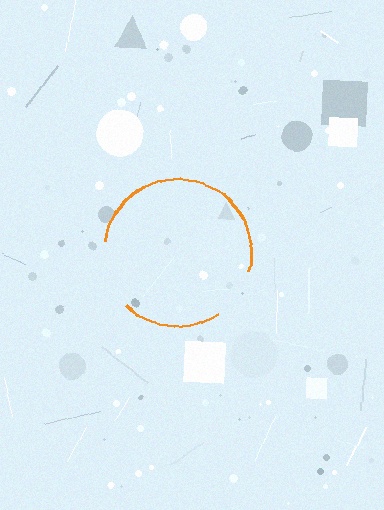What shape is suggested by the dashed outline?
The dashed outline suggests a circle.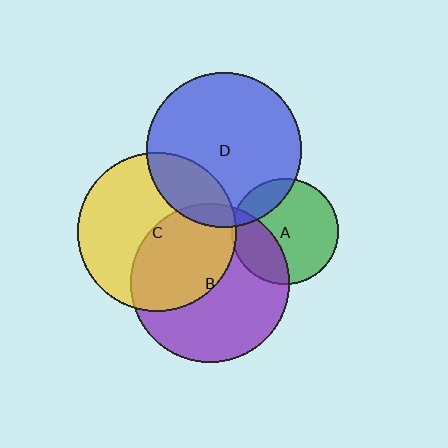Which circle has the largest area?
Circle C (yellow).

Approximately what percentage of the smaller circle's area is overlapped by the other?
Approximately 5%.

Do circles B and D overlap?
Yes.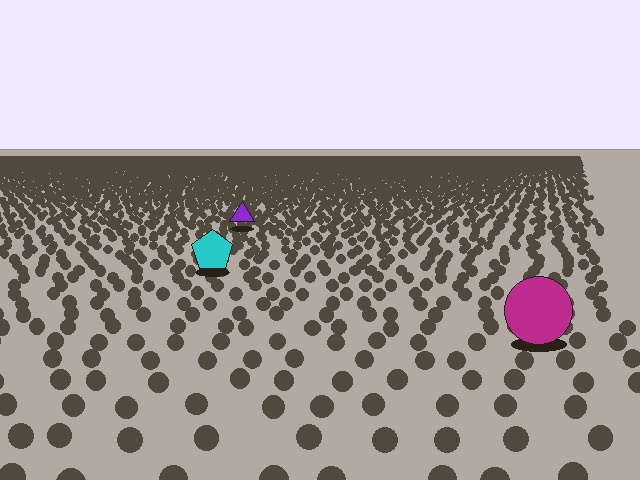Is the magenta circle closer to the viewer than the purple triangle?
Yes. The magenta circle is closer — you can tell from the texture gradient: the ground texture is coarser near it.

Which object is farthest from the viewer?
The purple triangle is farthest from the viewer. It appears smaller and the ground texture around it is denser.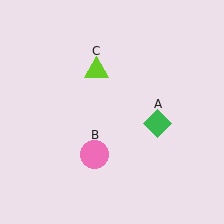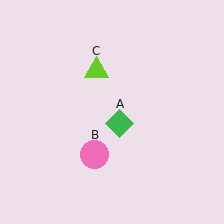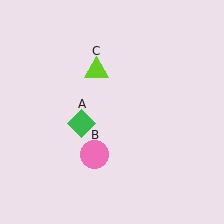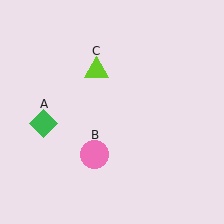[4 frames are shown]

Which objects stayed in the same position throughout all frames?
Pink circle (object B) and lime triangle (object C) remained stationary.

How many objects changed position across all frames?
1 object changed position: green diamond (object A).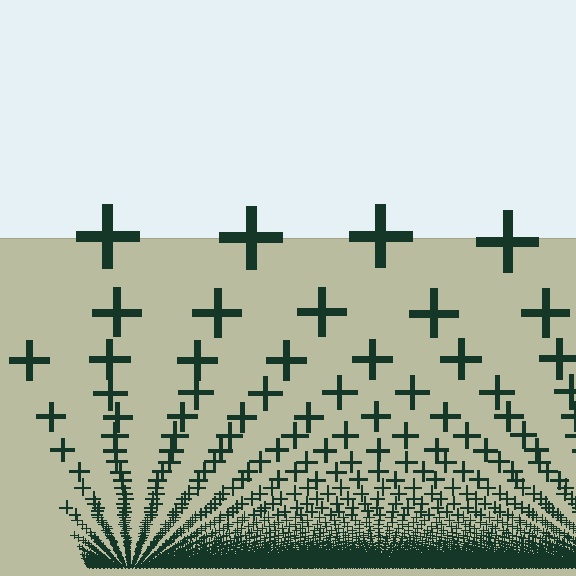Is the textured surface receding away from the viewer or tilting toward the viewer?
The surface appears to tilt toward the viewer. Texture elements get larger and sparser toward the top.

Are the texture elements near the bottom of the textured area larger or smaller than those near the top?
Smaller. The gradient is inverted — elements near the bottom are smaller and denser.